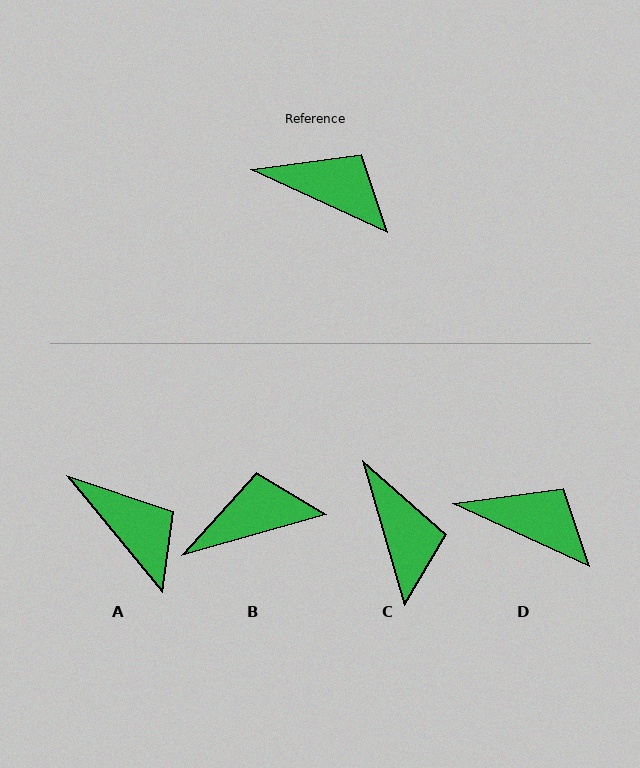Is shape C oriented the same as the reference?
No, it is off by about 49 degrees.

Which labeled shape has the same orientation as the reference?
D.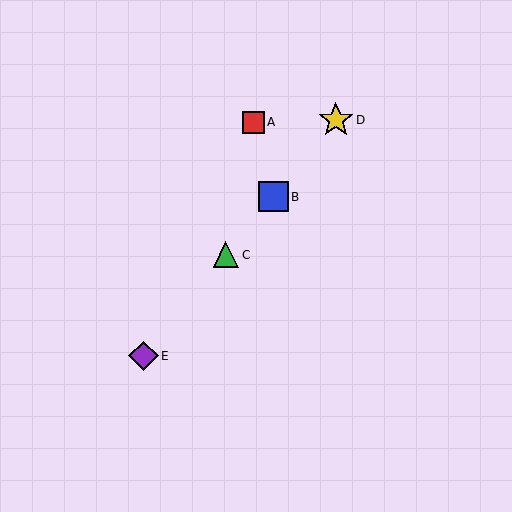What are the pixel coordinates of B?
Object B is at (273, 197).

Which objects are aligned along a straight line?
Objects B, C, D, E are aligned along a straight line.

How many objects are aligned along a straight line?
4 objects (B, C, D, E) are aligned along a straight line.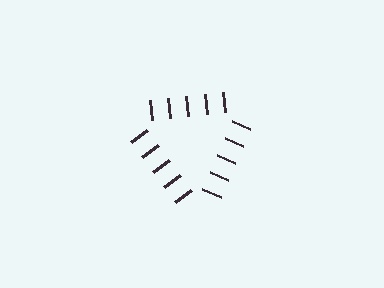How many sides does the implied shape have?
3 sides — the line-ends trace a triangle.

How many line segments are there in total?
15 — 5 along each of the 3 edges.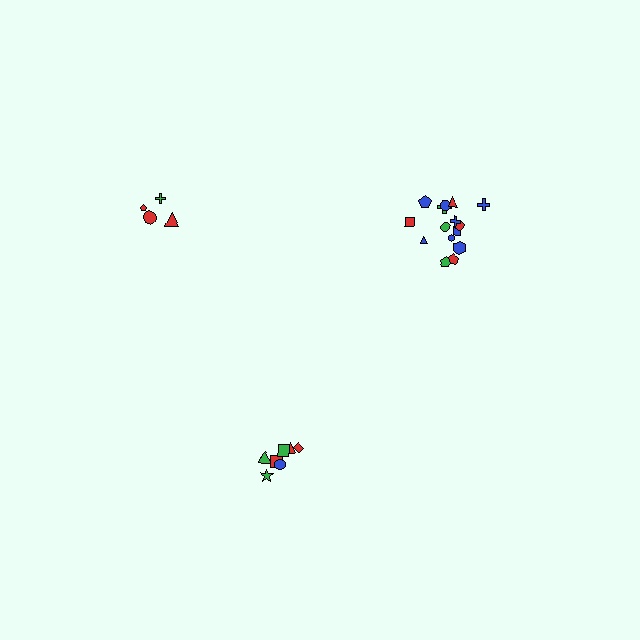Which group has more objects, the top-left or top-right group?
The top-right group.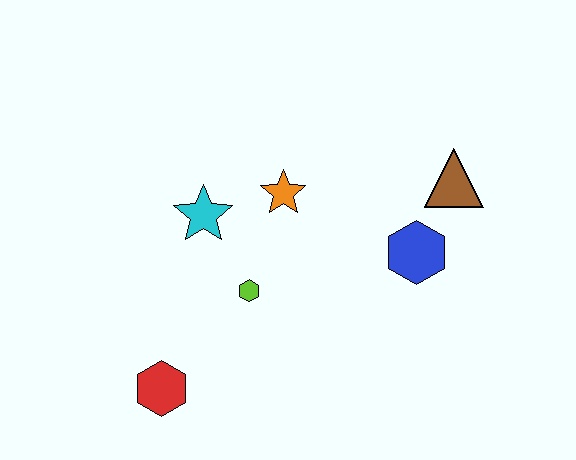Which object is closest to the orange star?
The cyan star is closest to the orange star.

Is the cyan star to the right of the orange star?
No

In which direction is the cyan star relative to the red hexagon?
The cyan star is above the red hexagon.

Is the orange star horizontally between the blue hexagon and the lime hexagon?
Yes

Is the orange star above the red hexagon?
Yes